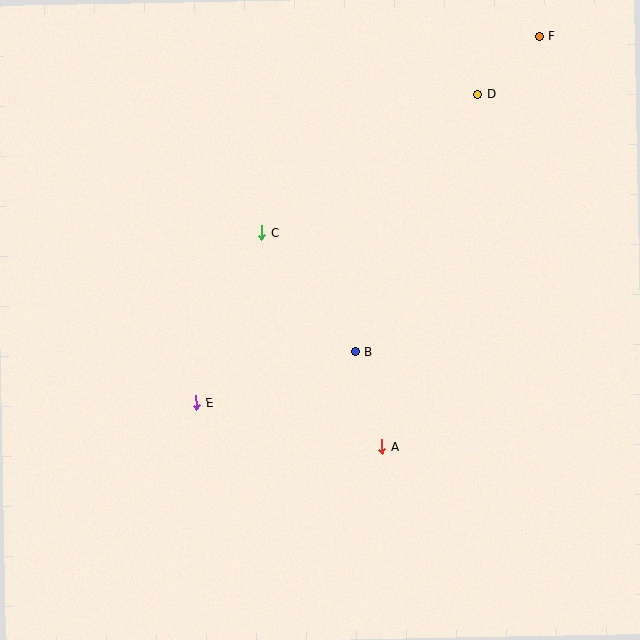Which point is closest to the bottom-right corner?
Point A is closest to the bottom-right corner.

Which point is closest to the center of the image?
Point B at (355, 352) is closest to the center.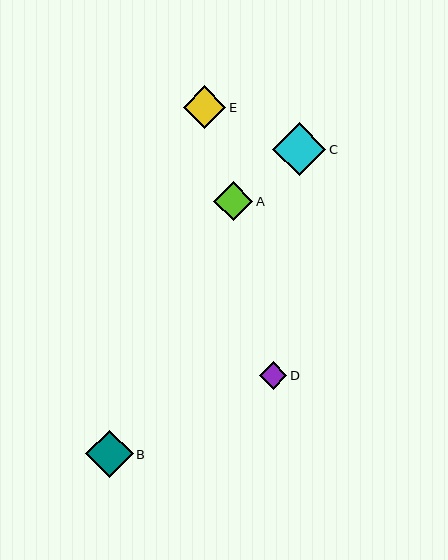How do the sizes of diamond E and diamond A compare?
Diamond E and diamond A are approximately the same size.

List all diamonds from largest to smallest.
From largest to smallest: C, B, E, A, D.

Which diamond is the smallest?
Diamond D is the smallest with a size of approximately 28 pixels.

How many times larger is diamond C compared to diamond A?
Diamond C is approximately 1.3 times the size of diamond A.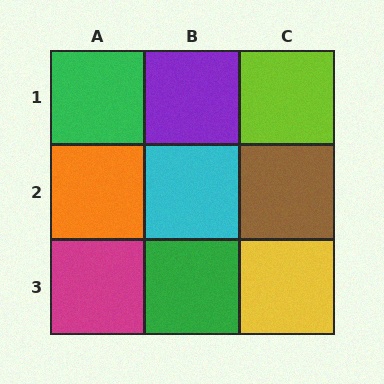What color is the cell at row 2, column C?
Brown.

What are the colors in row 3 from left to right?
Magenta, green, yellow.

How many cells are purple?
1 cell is purple.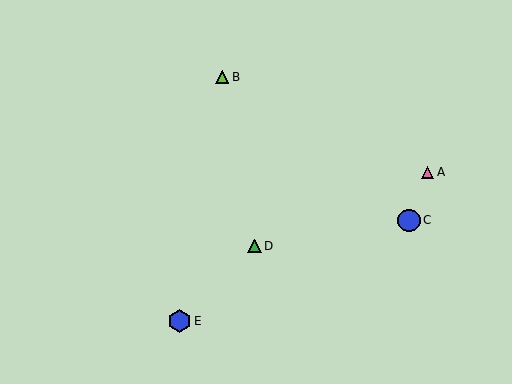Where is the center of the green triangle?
The center of the green triangle is at (254, 246).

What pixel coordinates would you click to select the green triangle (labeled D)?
Click at (254, 246) to select the green triangle D.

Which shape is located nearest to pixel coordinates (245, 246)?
The green triangle (labeled D) at (254, 246) is nearest to that location.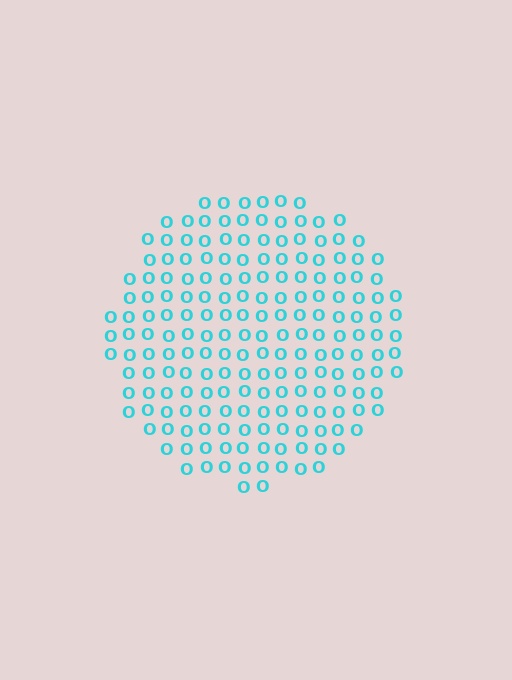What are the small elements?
The small elements are letter O's.